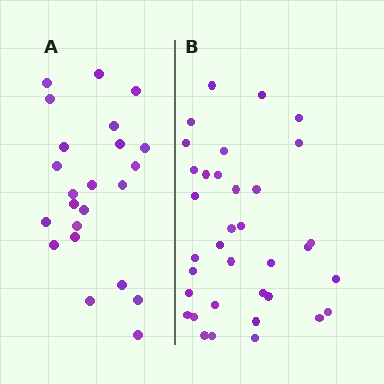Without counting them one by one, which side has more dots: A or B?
Region B (the right region) has more dots.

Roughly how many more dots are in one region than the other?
Region B has roughly 12 or so more dots than region A.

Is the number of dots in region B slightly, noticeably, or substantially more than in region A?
Region B has substantially more. The ratio is roughly 1.5 to 1.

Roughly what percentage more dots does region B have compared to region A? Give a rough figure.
About 50% more.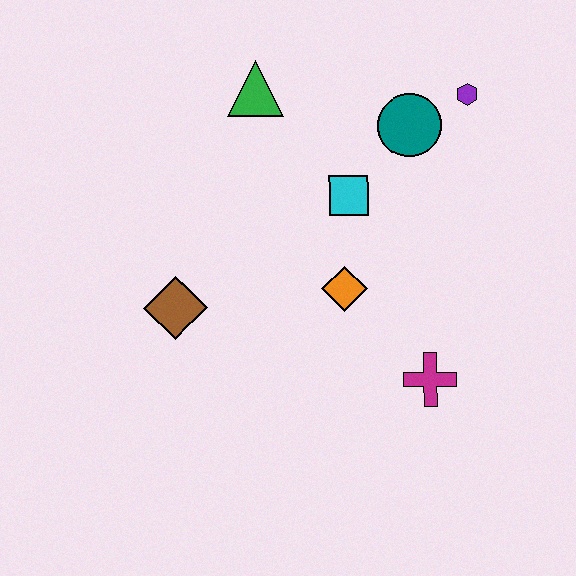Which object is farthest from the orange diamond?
The purple hexagon is farthest from the orange diamond.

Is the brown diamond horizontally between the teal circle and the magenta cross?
No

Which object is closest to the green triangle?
The cyan square is closest to the green triangle.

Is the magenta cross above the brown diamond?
No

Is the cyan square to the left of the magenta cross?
Yes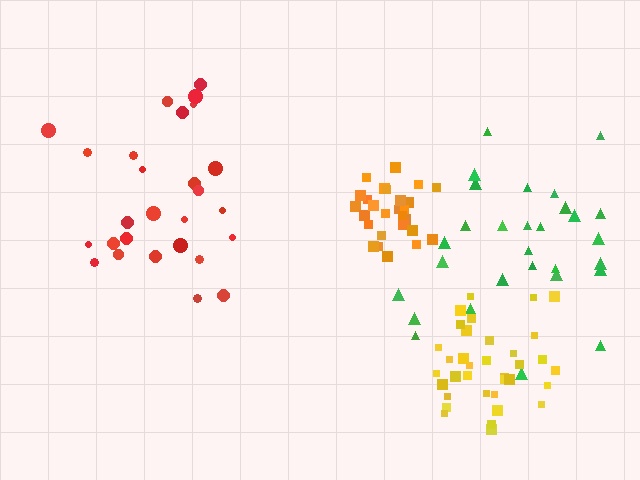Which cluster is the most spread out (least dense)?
Green.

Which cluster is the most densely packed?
Orange.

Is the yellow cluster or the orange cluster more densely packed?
Orange.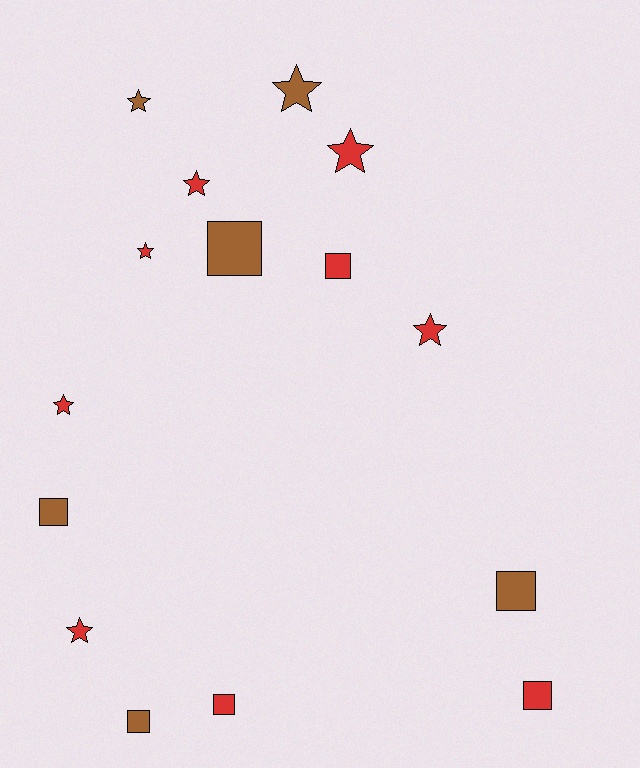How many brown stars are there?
There are 2 brown stars.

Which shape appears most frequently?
Star, with 8 objects.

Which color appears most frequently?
Red, with 9 objects.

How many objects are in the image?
There are 15 objects.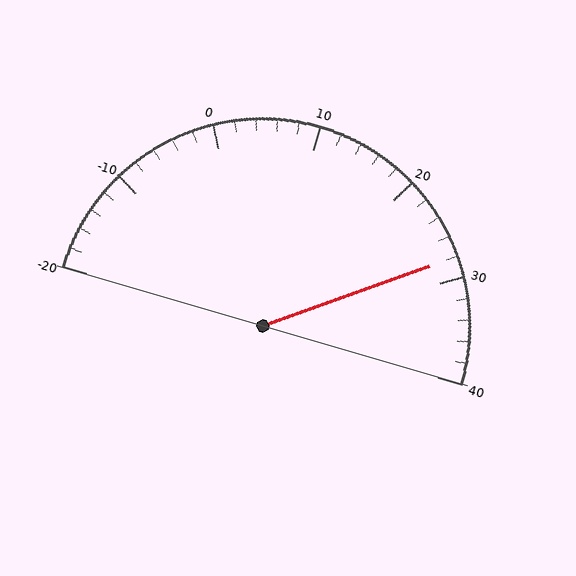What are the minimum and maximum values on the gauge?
The gauge ranges from -20 to 40.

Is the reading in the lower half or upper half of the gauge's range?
The reading is in the upper half of the range (-20 to 40).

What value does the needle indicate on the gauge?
The needle indicates approximately 28.